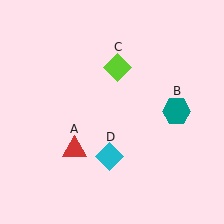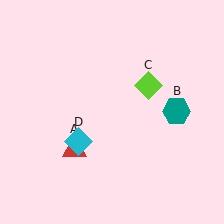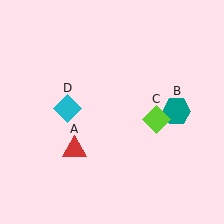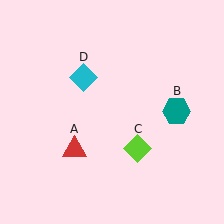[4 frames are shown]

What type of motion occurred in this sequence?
The lime diamond (object C), cyan diamond (object D) rotated clockwise around the center of the scene.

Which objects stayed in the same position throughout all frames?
Red triangle (object A) and teal hexagon (object B) remained stationary.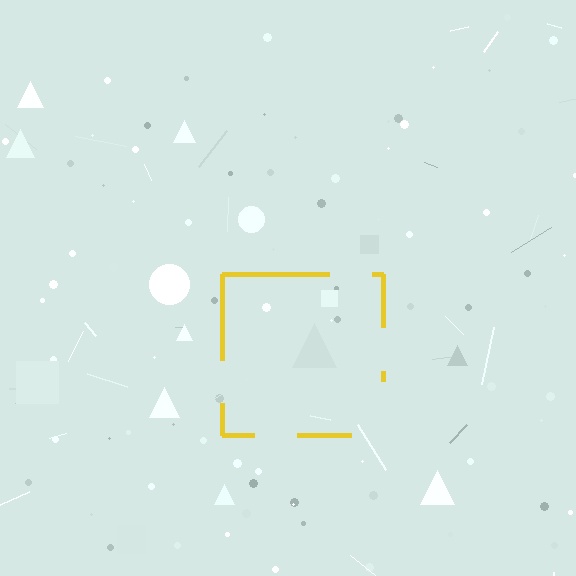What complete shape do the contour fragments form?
The contour fragments form a square.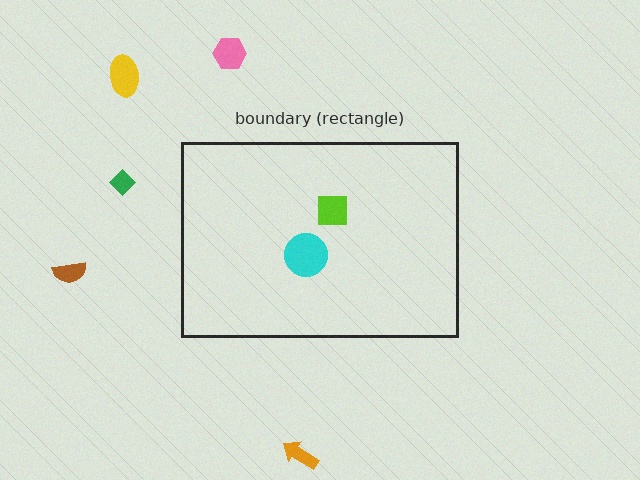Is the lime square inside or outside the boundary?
Inside.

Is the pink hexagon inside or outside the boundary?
Outside.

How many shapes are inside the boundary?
2 inside, 5 outside.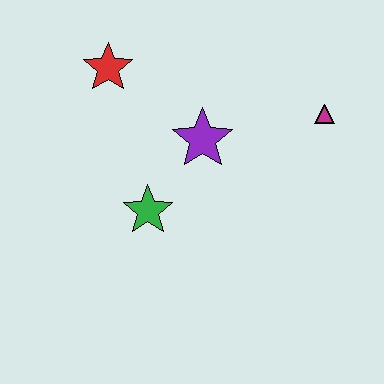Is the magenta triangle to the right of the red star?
Yes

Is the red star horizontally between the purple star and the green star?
No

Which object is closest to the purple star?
The green star is closest to the purple star.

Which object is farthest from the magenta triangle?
The red star is farthest from the magenta triangle.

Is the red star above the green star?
Yes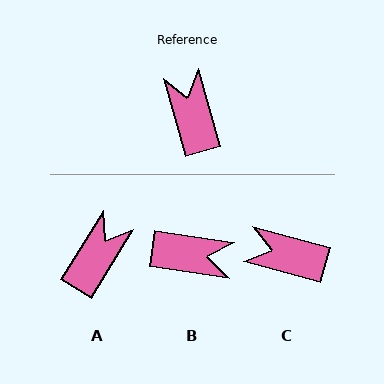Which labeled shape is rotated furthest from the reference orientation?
B, about 115 degrees away.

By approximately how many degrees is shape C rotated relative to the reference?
Approximately 59 degrees counter-clockwise.